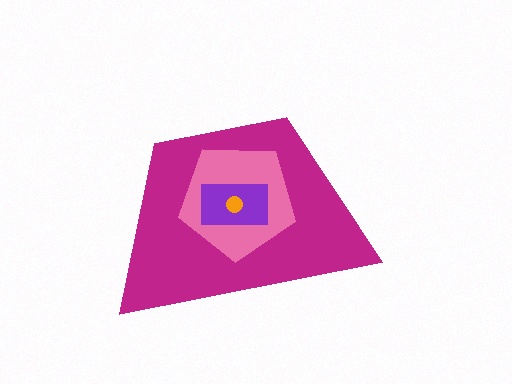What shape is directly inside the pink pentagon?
The purple rectangle.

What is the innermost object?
The orange circle.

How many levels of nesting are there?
4.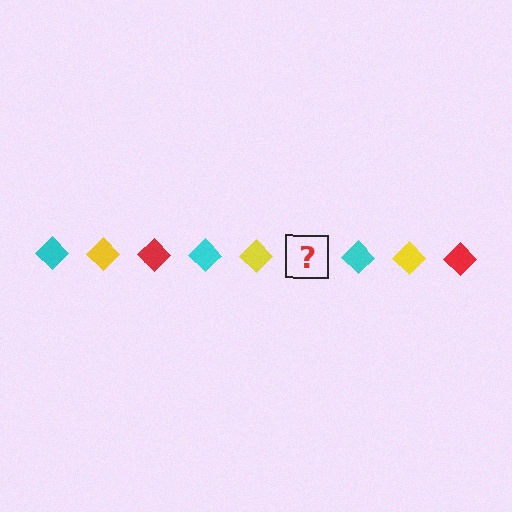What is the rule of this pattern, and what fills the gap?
The rule is that the pattern cycles through cyan, yellow, red diamonds. The gap should be filled with a red diamond.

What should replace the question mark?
The question mark should be replaced with a red diamond.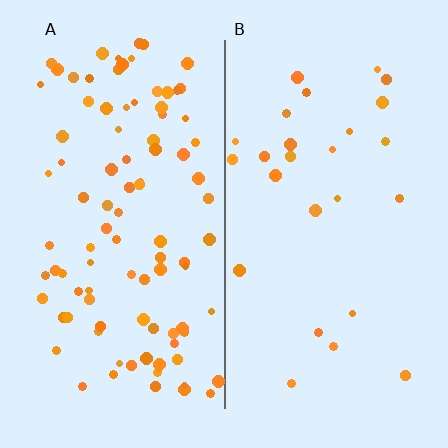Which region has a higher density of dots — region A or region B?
A (the left).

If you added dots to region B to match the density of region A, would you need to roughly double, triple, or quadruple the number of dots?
Approximately quadruple.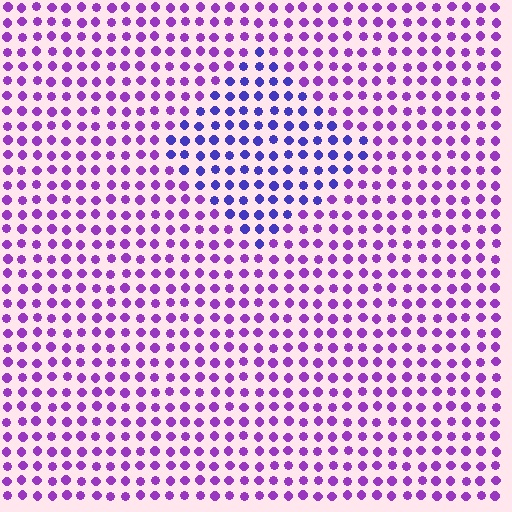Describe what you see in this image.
The image is filled with small purple elements in a uniform arrangement. A diamond-shaped region is visible where the elements are tinted to a slightly different hue, forming a subtle color boundary.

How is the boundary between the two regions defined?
The boundary is defined purely by a slight shift in hue (about 37 degrees). Spacing, size, and orientation are identical on both sides.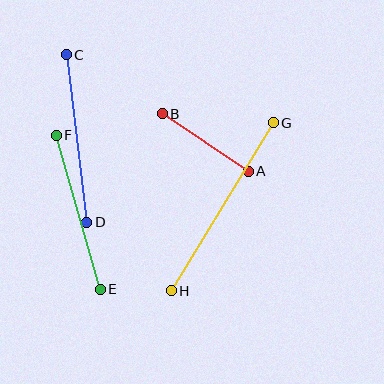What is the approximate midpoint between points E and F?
The midpoint is at approximately (79, 213) pixels.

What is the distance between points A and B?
The distance is approximately 103 pixels.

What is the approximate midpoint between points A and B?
The midpoint is at approximately (205, 142) pixels.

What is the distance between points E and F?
The distance is approximately 160 pixels.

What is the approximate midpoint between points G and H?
The midpoint is at approximately (222, 207) pixels.